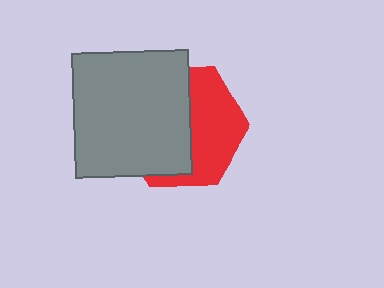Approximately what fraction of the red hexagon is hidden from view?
Roughly 55% of the red hexagon is hidden behind the gray rectangle.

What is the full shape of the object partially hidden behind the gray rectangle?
The partially hidden object is a red hexagon.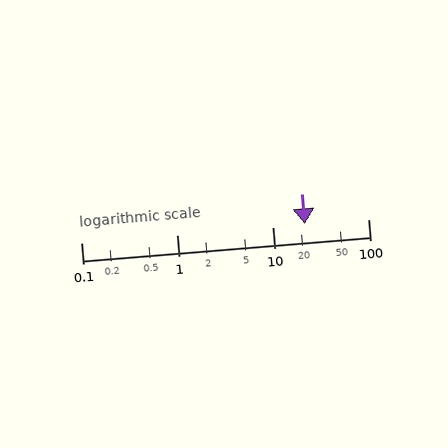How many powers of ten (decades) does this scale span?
The scale spans 3 decades, from 0.1 to 100.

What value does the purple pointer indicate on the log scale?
The pointer indicates approximately 22.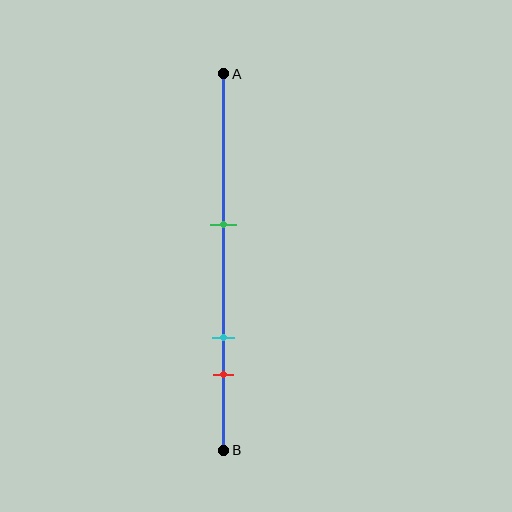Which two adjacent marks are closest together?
The cyan and red marks are the closest adjacent pair.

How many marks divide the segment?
There are 3 marks dividing the segment.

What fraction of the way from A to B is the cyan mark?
The cyan mark is approximately 70% (0.7) of the way from A to B.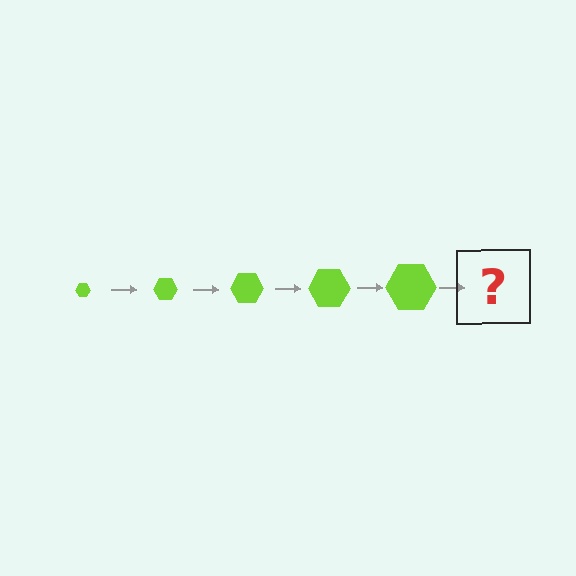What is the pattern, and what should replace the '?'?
The pattern is that the hexagon gets progressively larger each step. The '?' should be a lime hexagon, larger than the previous one.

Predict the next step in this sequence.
The next step is a lime hexagon, larger than the previous one.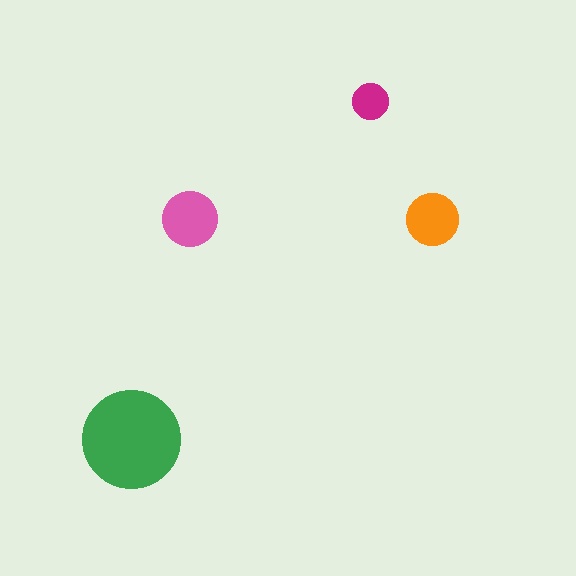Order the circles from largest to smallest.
the green one, the pink one, the orange one, the magenta one.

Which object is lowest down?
The green circle is bottommost.